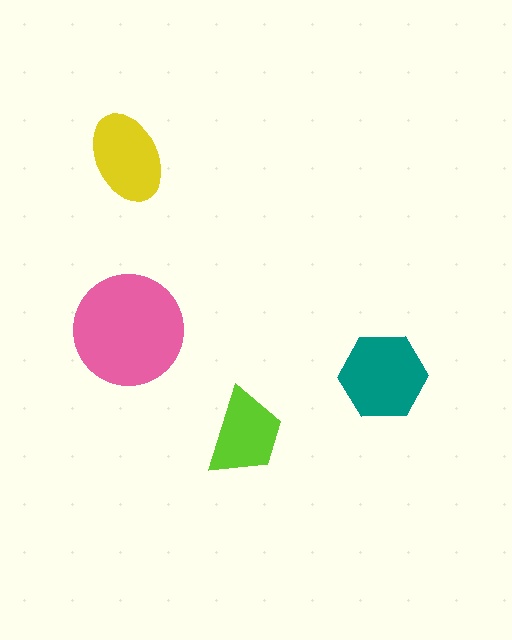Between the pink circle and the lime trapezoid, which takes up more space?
The pink circle.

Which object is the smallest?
The lime trapezoid.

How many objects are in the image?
There are 4 objects in the image.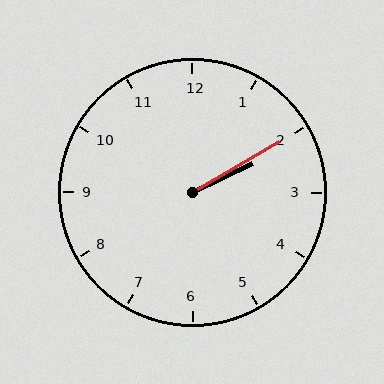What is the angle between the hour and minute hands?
Approximately 5 degrees.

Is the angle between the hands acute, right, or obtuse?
It is acute.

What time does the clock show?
2:10.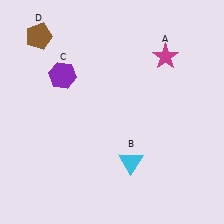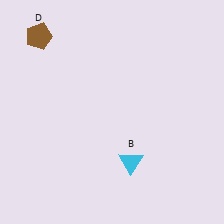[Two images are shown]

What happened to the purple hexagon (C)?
The purple hexagon (C) was removed in Image 2. It was in the top-left area of Image 1.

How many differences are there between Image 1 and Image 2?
There are 2 differences between the two images.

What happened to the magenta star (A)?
The magenta star (A) was removed in Image 2. It was in the top-right area of Image 1.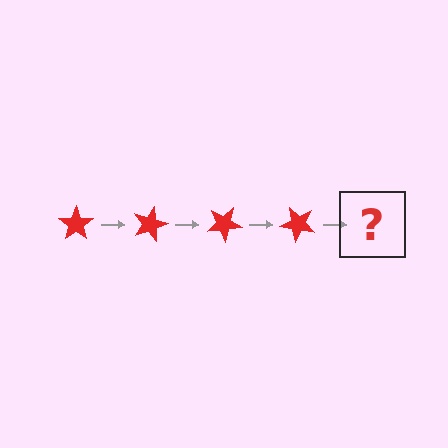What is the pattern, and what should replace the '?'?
The pattern is that the star rotates 15 degrees each step. The '?' should be a red star rotated 60 degrees.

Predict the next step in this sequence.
The next step is a red star rotated 60 degrees.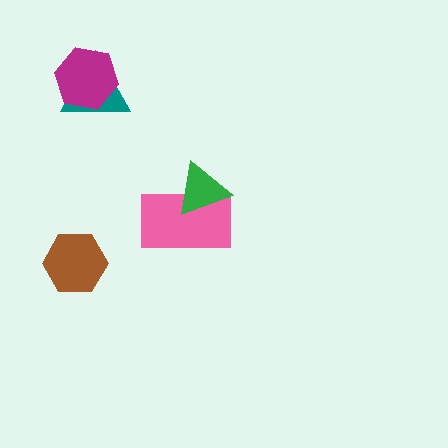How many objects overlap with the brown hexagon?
0 objects overlap with the brown hexagon.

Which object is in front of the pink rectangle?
The green triangle is in front of the pink rectangle.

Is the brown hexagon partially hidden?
No, no other shape covers it.